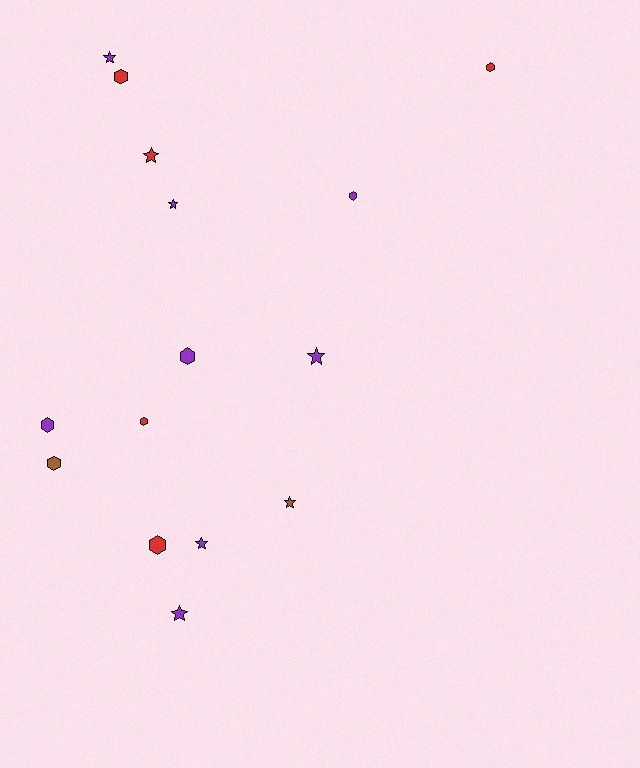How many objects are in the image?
There are 15 objects.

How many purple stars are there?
There are 5 purple stars.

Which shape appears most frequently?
Hexagon, with 8 objects.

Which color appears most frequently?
Purple, with 8 objects.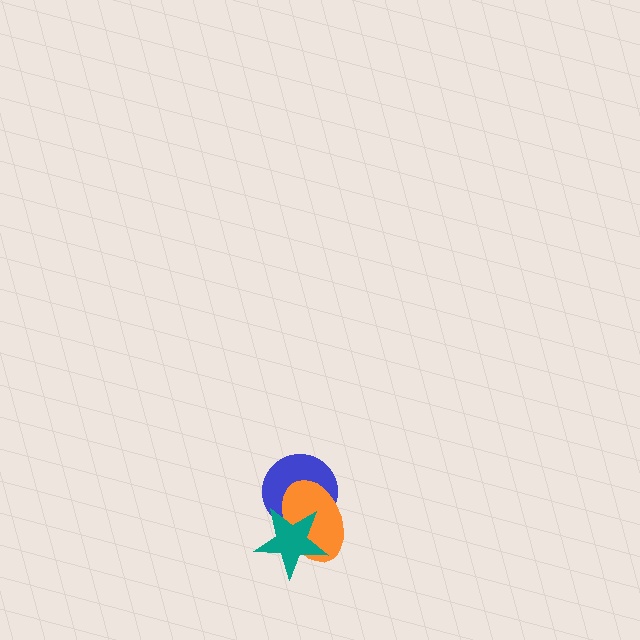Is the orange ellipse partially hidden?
Yes, it is partially covered by another shape.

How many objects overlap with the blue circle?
2 objects overlap with the blue circle.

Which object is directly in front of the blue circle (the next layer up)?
The orange ellipse is directly in front of the blue circle.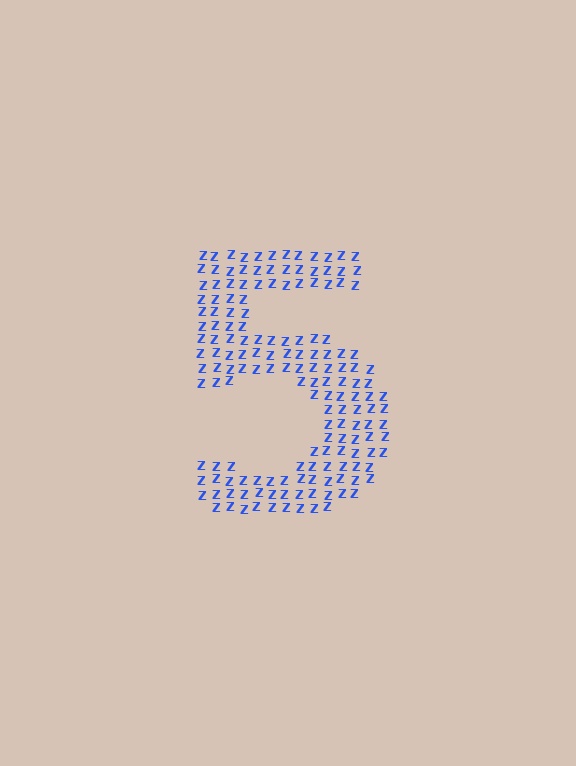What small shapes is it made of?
It is made of small letter Z's.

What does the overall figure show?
The overall figure shows the digit 5.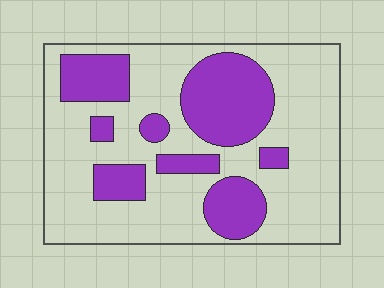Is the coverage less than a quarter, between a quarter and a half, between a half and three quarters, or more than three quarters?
Between a quarter and a half.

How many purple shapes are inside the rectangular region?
8.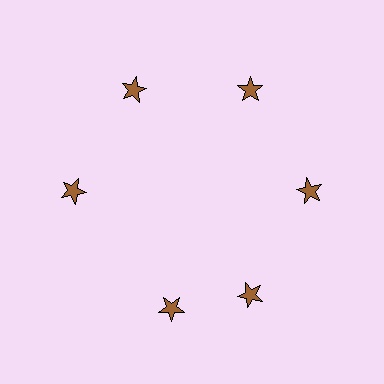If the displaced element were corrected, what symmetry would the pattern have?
It would have 6-fold rotational symmetry — the pattern would map onto itself every 60 degrees.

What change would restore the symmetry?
The symmetry would be restored by rotating it back into even spacing with its neighbors so that all 6 stars sit at equal angles and equal distance from the center.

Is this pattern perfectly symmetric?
No. The 6 brown stars are arranged in a ring, but one element near the 7 o'clock position is rotated out of alignment along the ring, breaking the 6-fold rotational symmetry.